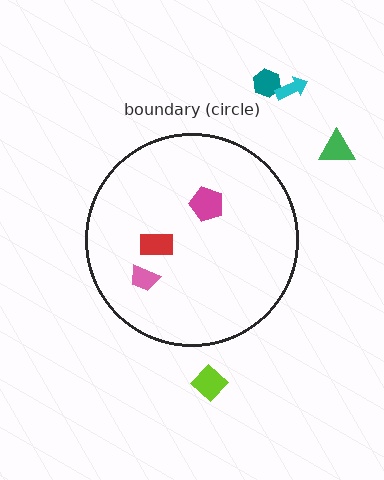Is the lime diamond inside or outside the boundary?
Outside.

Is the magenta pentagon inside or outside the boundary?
Inside.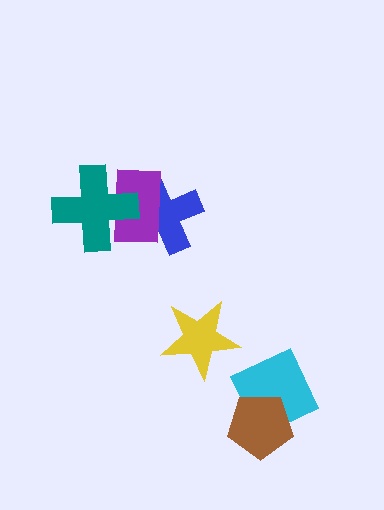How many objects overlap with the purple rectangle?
2 objects overlap with the purple rectangle.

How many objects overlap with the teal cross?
2 objects overlap with the teal cross.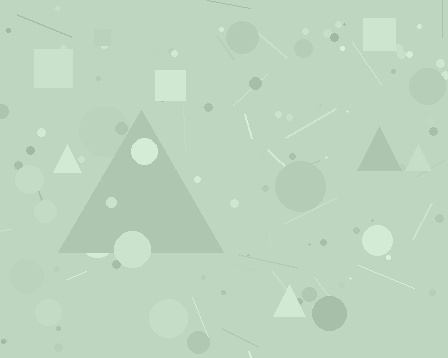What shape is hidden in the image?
A triangle is hidden in the image.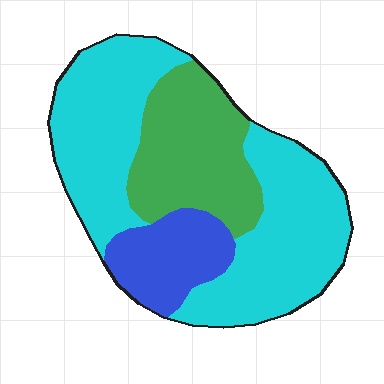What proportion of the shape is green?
Green covers roughly 25% of the shape.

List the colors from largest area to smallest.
From largest to smallest: cyan, green, blue.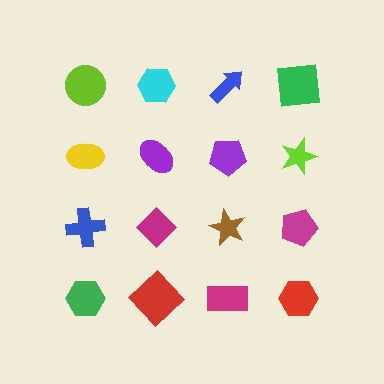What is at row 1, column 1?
A lime circle.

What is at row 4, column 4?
A red hexagon.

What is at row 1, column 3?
A blue arrow.